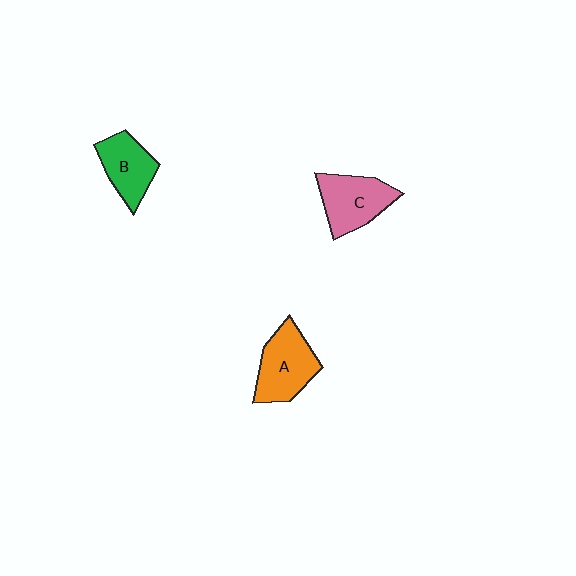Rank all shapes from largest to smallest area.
From largest to smallest: A (orange), C (pink), B (green).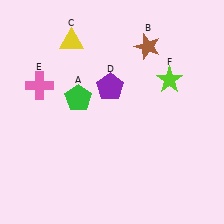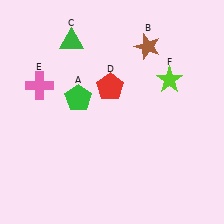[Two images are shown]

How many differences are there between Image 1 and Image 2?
There are 2 differences between the two images.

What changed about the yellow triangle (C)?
In Image 1, C is yellow. In Image 2, it changed to green.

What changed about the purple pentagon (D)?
In Image 1, D is purple. In Image 2, it changed to red.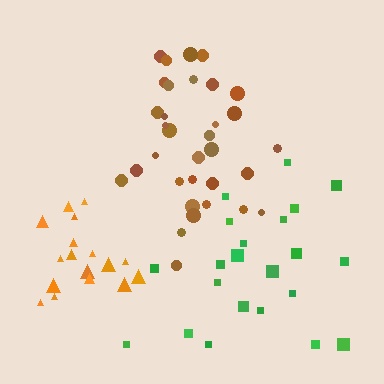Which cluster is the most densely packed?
Brown.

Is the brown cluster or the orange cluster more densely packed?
Brown.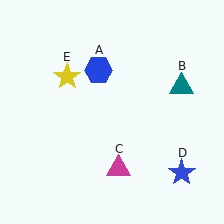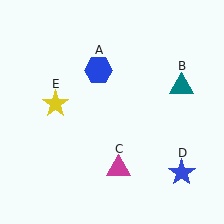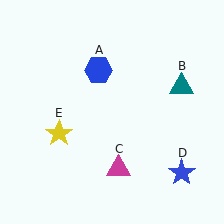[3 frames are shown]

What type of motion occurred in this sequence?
The yellow star (object E) rotated counterclockwise around the center of the scene.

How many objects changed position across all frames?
1 object changed position: yellow star (object E).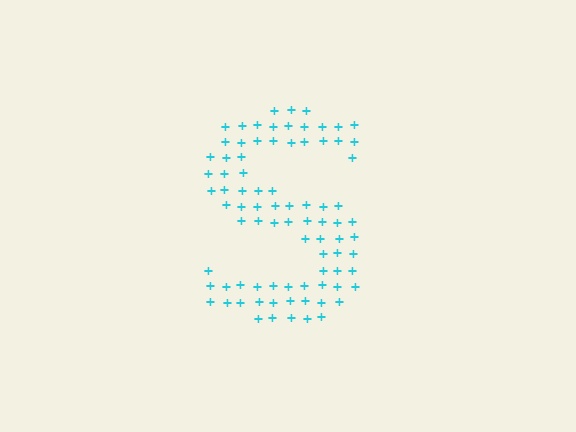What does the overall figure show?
The overall figure shows the letter S.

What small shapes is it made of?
It is made of small plus signs.